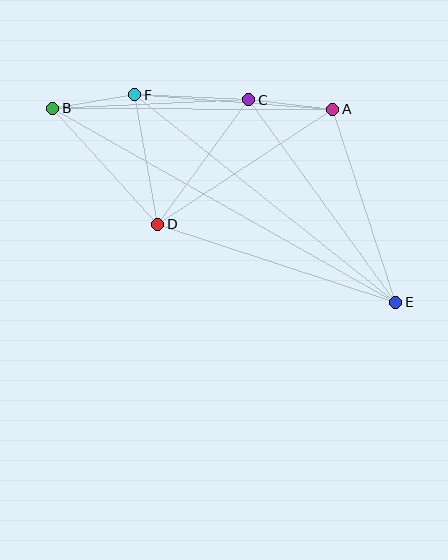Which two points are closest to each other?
Points B and F are closest to each other.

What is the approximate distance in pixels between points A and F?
The distance between A and F is approximately 199 pixels.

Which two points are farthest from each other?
Points B and E are farthest from each other.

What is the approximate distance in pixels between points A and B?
The distance between A and B is approximately 280 pixels.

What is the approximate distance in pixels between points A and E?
The distance between A and E is approximately 203 pixels.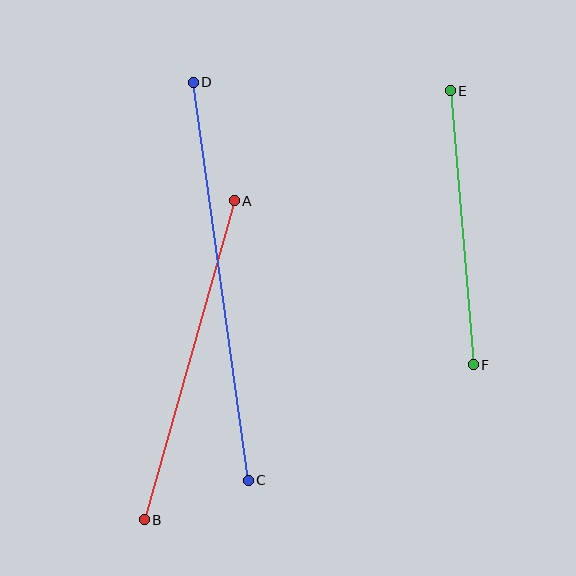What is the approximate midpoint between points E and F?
The midpoint is at approximately (462, 228) pixels.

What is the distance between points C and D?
The distance is approximately 401 pixels.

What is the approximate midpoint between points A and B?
The midpoint is at approximately (189, 360) pixels.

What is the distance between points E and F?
The distance is approximately 275 pixels.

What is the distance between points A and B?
The distance is approximately 331 pixels.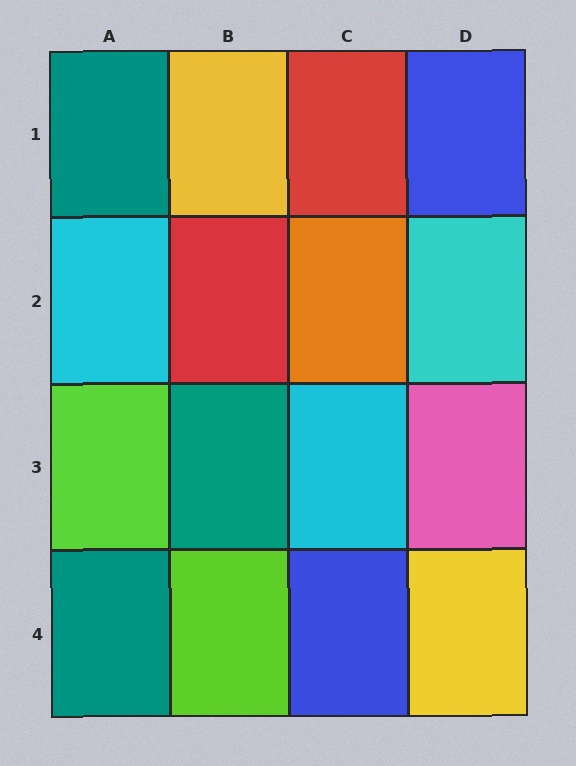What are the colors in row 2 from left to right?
Cyan, red, orange, cyan.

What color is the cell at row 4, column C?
Blue.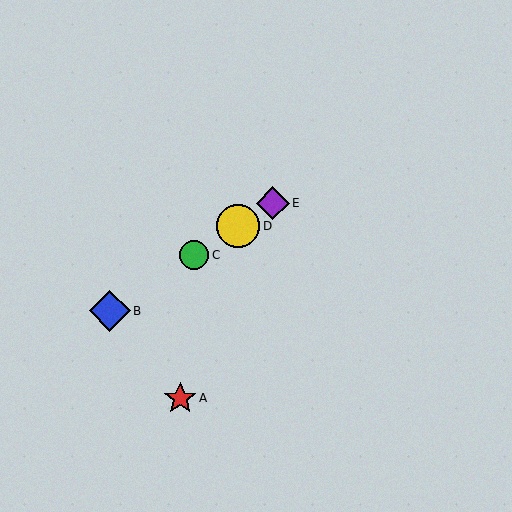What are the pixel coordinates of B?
Object B is at (110, 311).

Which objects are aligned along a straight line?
Objects B, C, D, E are aligned along a straight line.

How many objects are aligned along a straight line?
4 objects (B, C, D, E) are aligned along a straight line.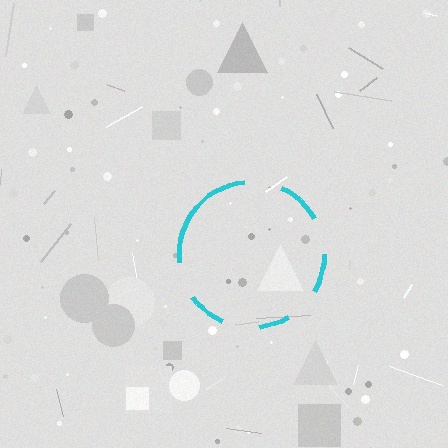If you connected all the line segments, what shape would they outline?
They would outline a circle.